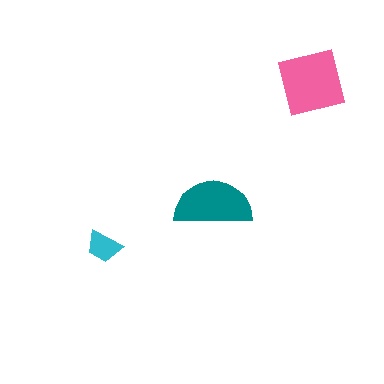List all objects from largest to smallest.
The pink square, the teal semicircle, the cyan trapezoid.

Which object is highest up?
The pink square is topmost.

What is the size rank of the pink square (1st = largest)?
1st.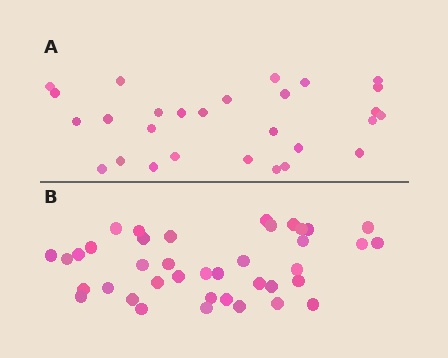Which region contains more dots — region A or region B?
Region B (the bottom region) has more dots.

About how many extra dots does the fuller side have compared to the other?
Region B has roughly 12 or so more dots than region A.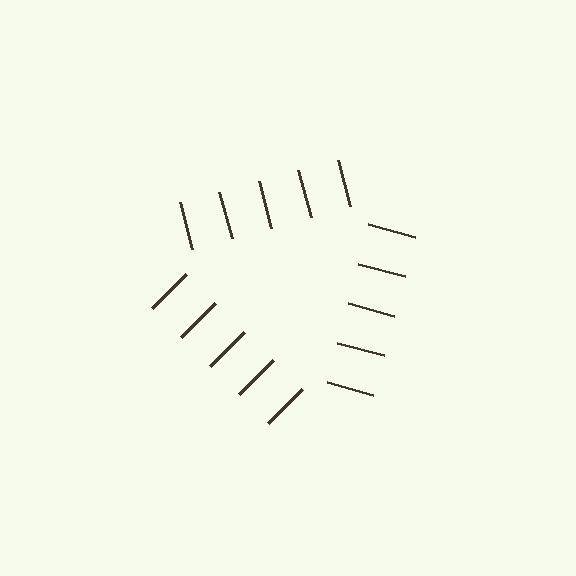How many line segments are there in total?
15 — 5 along each of the 3 edges.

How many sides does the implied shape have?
3 sides — the line-ends trace a triangle.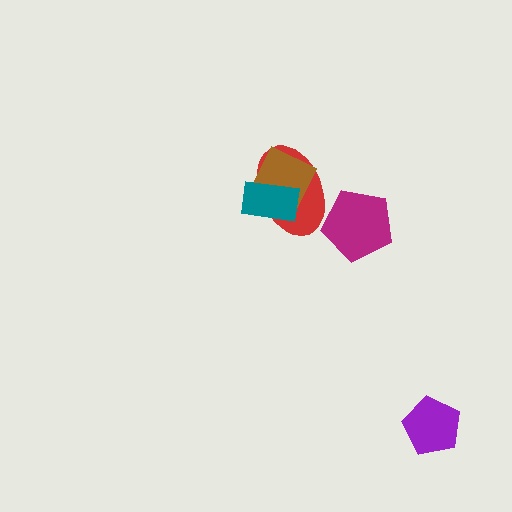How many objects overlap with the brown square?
2 objects overlap with the brown square.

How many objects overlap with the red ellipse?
3 objects overlap with the red ellipse.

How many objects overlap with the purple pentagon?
0 objects overlap with the purple pentagon.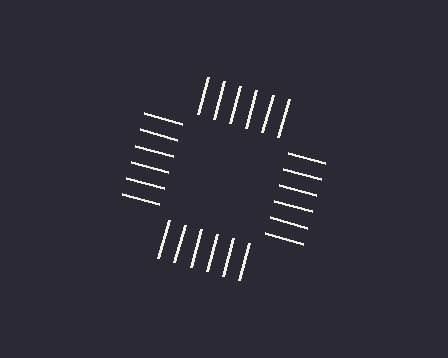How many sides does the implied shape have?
4 sides — the line-ends trace a square.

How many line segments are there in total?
24 — 6 along each of the 4 edges.